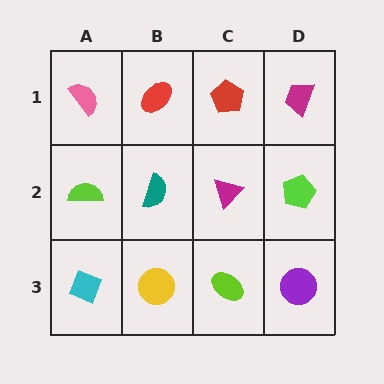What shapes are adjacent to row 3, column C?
A magenta triangle (row 2, column C), a yellow circle (row 3, column B), a purple circle (row 3, column D).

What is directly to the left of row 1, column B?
A pink semicircle.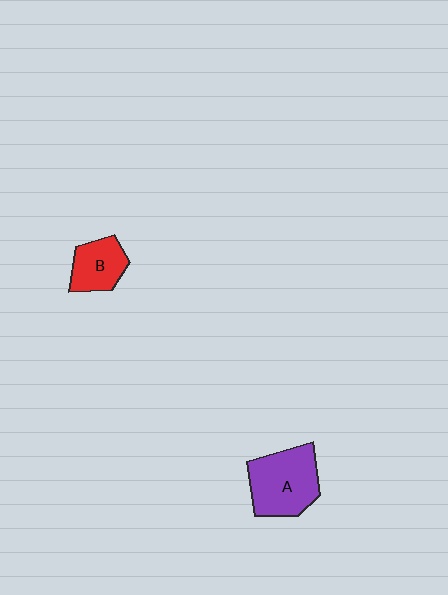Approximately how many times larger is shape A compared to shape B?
Approximately 1.6 times.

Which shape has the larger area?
Shape A (purple).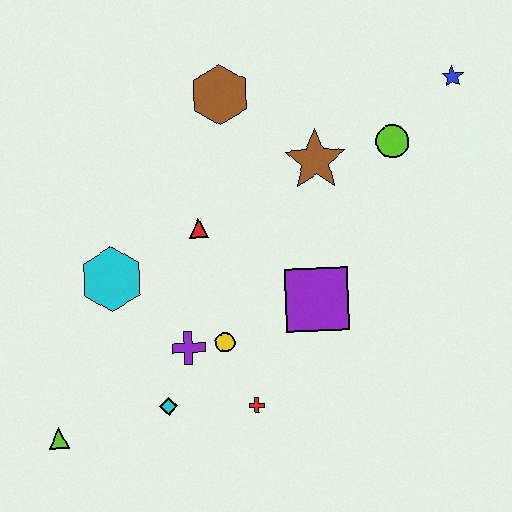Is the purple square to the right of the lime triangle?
Yes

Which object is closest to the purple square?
The yellow circle is closest to the purple square.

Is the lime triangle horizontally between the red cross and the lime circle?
No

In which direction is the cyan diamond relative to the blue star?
The cyan diamond is below the blue star.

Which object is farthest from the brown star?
The lime triangle is farthest from the brown star.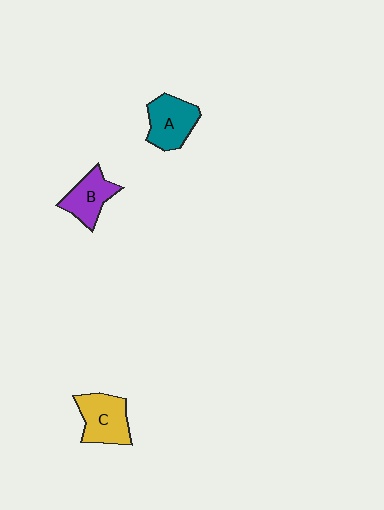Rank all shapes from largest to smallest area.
From largest to smallest: C (yellow), A (teal), B (purple).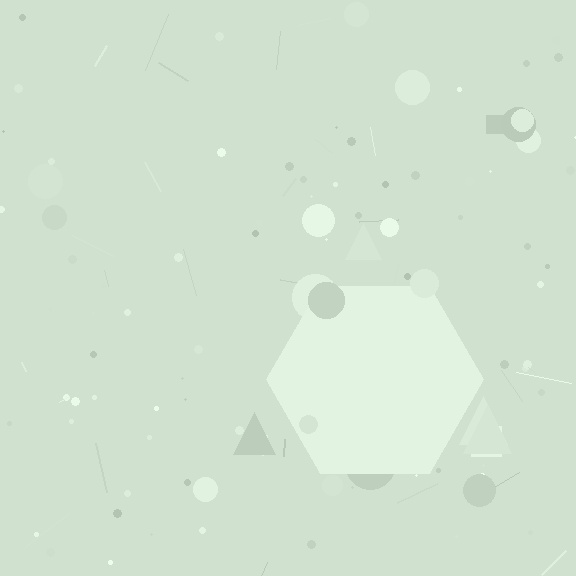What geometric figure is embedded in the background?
A hexagon is embedded in the background.